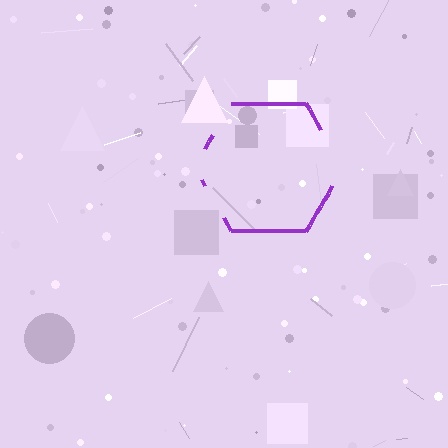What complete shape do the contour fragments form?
The contour fragments form a hexagon.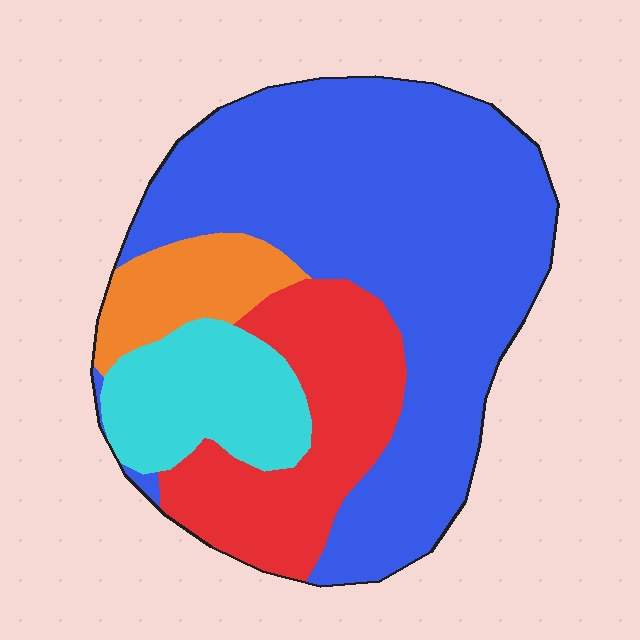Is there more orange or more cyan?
Cyan.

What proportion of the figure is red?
Red covers about 20% of the figure.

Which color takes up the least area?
Orange, at roughly 10%.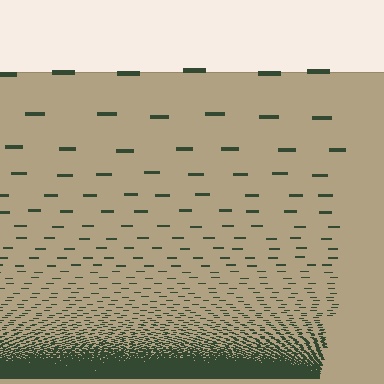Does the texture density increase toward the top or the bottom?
Density increases toward the bottom.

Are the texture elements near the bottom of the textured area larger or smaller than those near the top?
Smaller. The gradient is inverted — elements near the bottom are smaller and denser.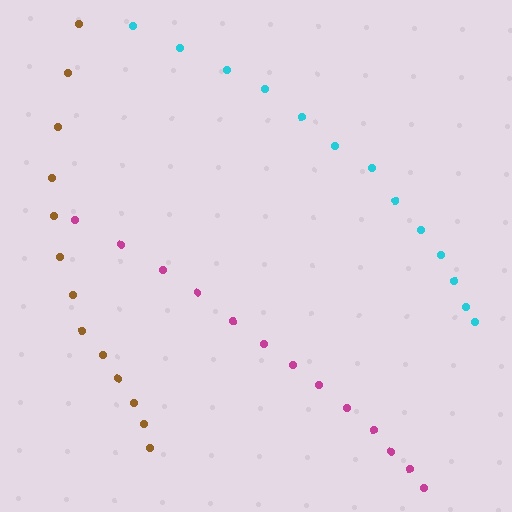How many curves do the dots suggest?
There are 3 distinct paths.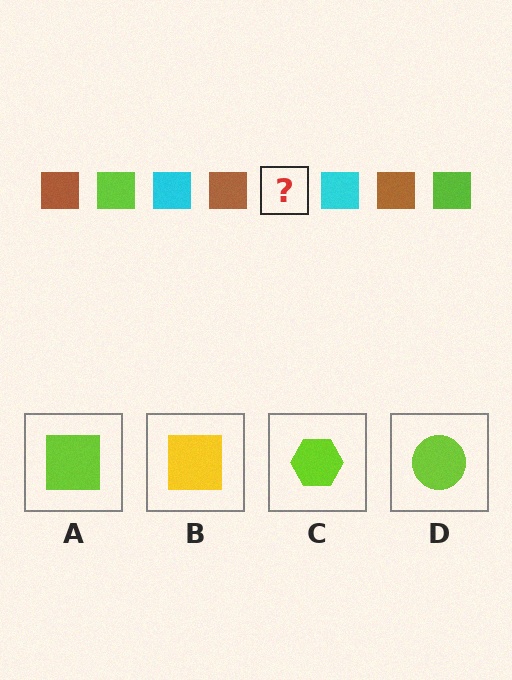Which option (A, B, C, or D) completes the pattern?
A.